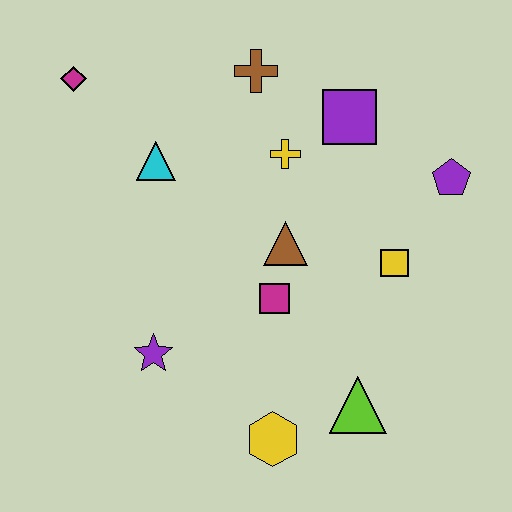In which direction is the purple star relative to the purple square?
The purple star is below the purple square.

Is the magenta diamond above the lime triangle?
Yes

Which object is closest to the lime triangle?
The yellow hexagon is closest to the lime triangle.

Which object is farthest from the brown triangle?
The magenta diamond is farthest from the brown triangle.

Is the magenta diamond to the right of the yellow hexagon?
No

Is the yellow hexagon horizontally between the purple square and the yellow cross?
No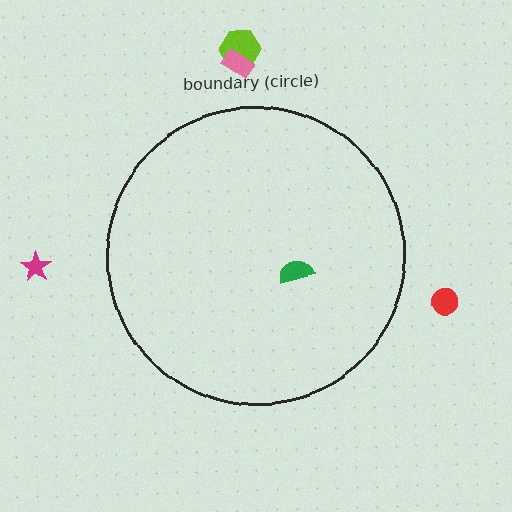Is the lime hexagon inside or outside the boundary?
Outside.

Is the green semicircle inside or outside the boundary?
Inside.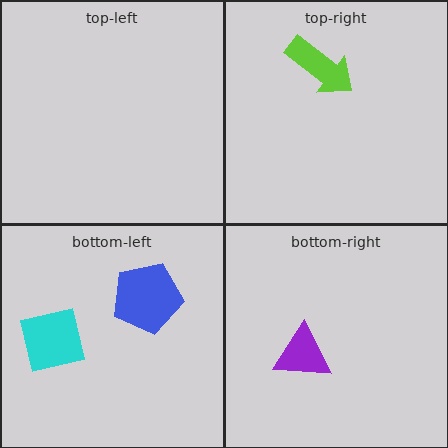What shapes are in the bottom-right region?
The purple triangle.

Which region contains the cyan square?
The bottom-left region.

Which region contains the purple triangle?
The bottom-right region.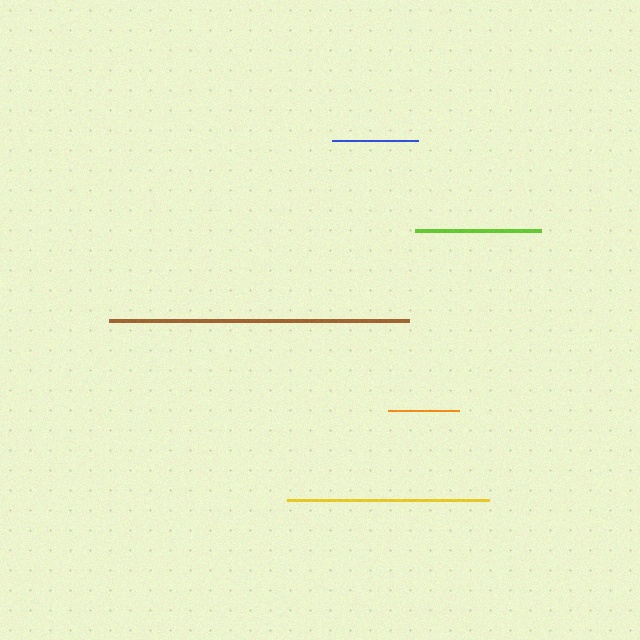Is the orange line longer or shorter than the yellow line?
The yellow line is longer than the orange line.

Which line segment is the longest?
The brown line is the longest at approximately 301 pixels.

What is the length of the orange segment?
The orange segment is approximately 72 pixels long.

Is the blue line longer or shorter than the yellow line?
The yellow line is longer than the blue line.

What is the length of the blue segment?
The blue segment is approximately 87 pixels long.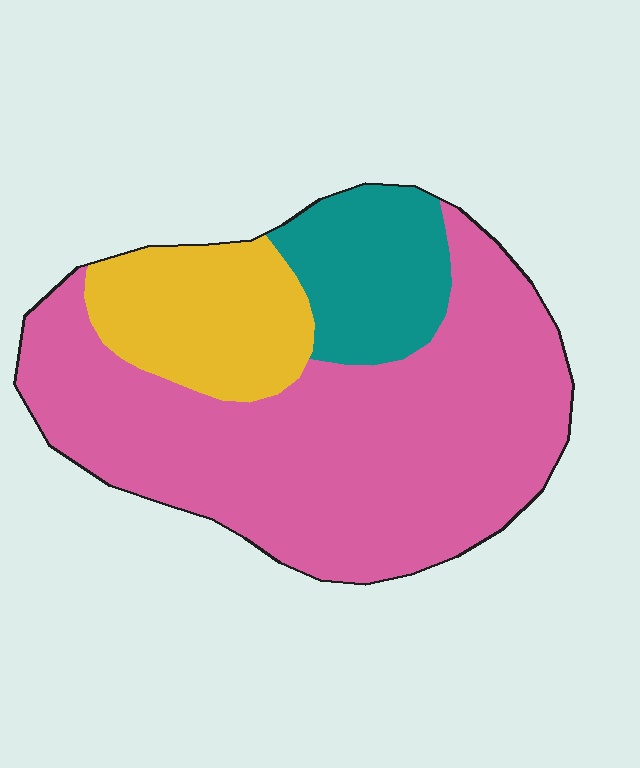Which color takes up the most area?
Pink, at roughly 65%.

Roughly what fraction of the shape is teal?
Teal takes up less than a sixth of the shape.